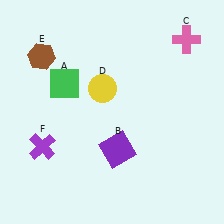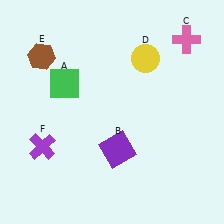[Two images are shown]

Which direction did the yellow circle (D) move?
The yellow circle (D) moved right.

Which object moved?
The yellow circle (D) moved right.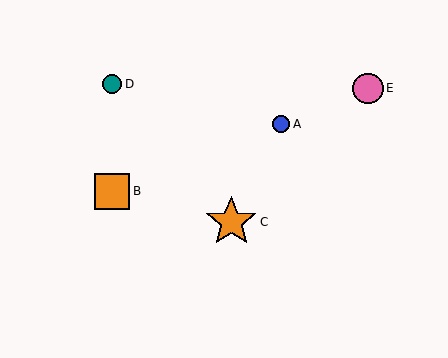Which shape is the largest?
The orange star (labeled C) is the largest.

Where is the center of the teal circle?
The center of the teal circle is at (112, 84).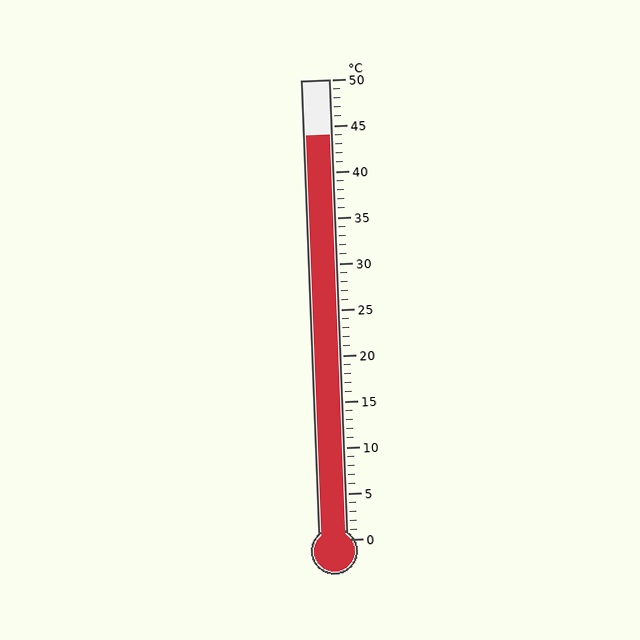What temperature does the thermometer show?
The thermometer shows approximately 44°C.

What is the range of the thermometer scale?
The thermometer scale ranges from 0°C to 50°C.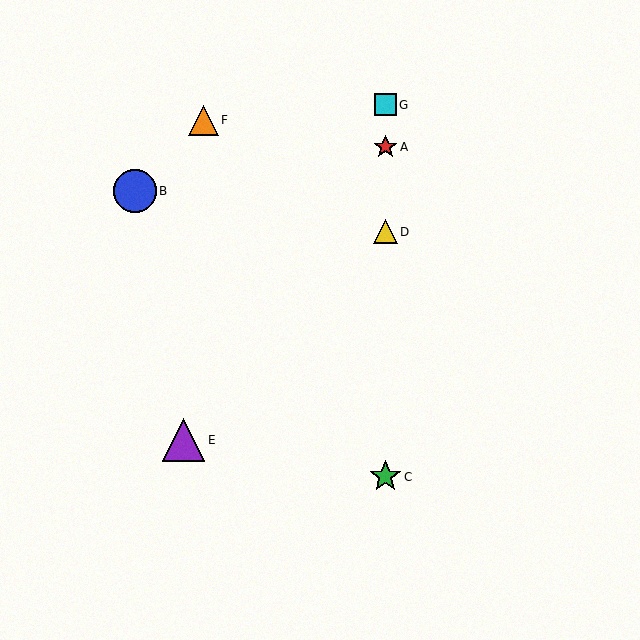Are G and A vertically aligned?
Yes, both are at x≈385.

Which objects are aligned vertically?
Objects A, C, D, G are aligned vertically.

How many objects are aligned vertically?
4 objects (A, C, D, G) are aligned vertically.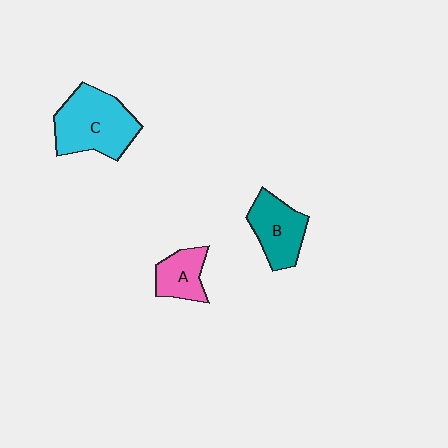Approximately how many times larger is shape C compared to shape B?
Approximately 1.5 times.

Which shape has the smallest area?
Shape A (pink).